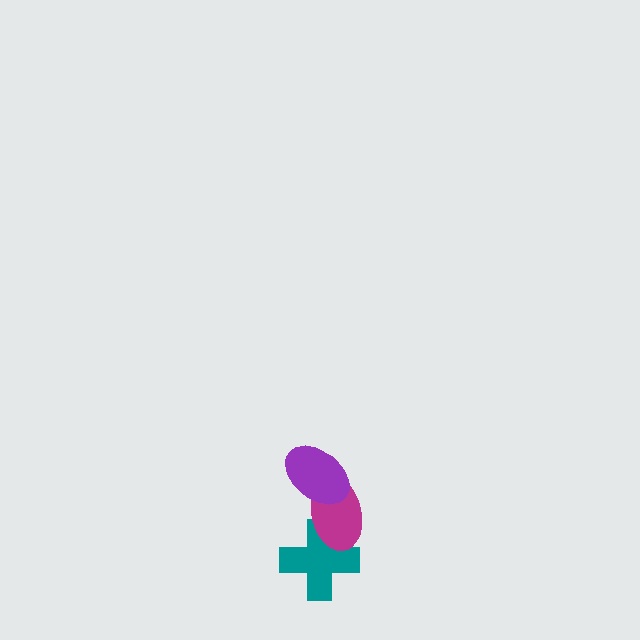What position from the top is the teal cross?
The teal cross is 3rd from the top.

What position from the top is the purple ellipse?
The purple ellipse is 1st from the top.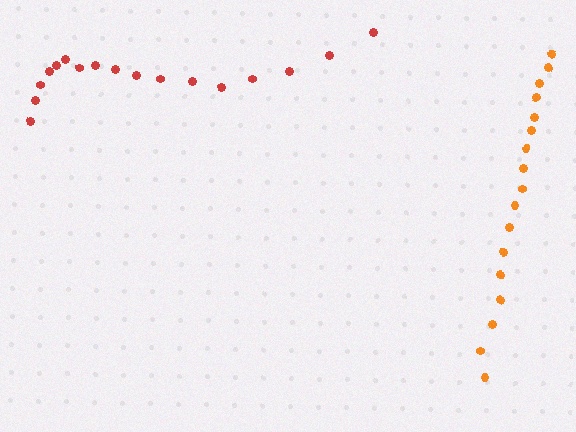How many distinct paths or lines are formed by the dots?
There are 2 distinct paths.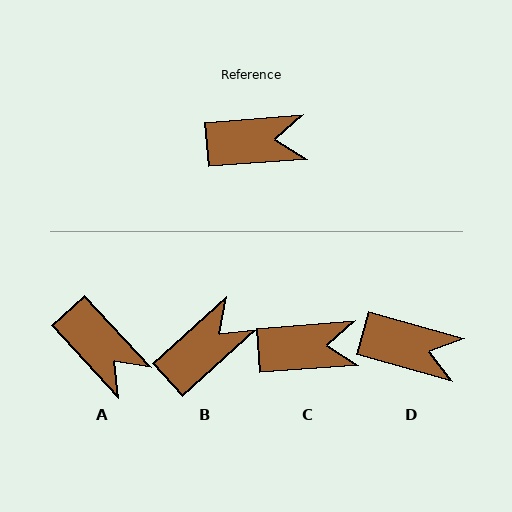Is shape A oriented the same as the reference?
No, it is off by about 52 degrees.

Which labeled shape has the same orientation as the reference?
C.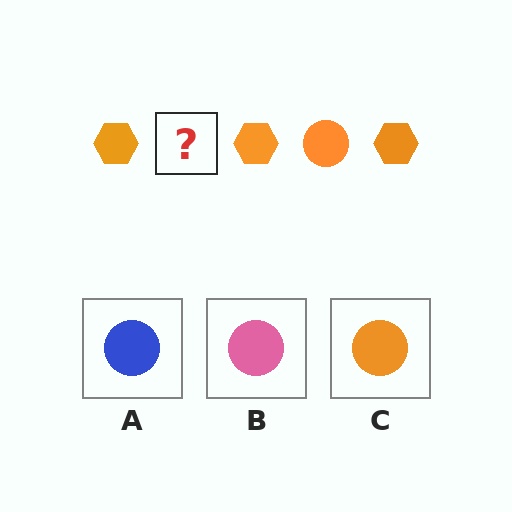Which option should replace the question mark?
Option C.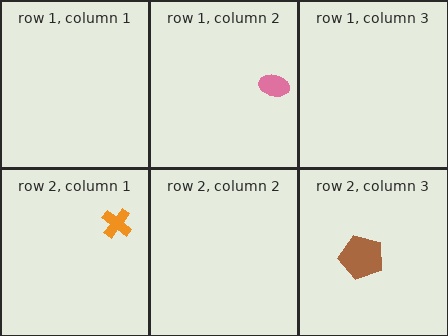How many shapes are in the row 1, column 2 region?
1.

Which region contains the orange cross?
The row 2, column 1 region.